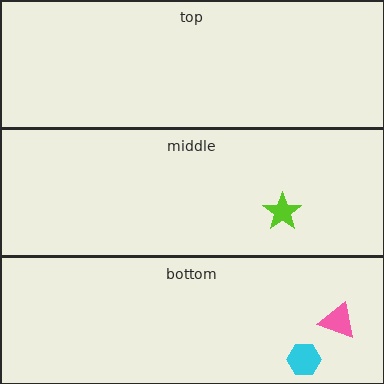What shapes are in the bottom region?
The cyan hexagon, the pink triangle.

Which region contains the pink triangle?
The bottom region.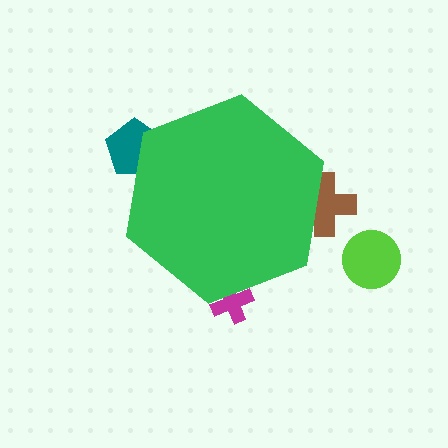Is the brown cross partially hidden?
Yes, the brown cross is partially hidden behind the green hexagon.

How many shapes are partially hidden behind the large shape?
3 shapes are partially hidden.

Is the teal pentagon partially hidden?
Yes, the teal pentagon is partially hidden behind the green hexagon.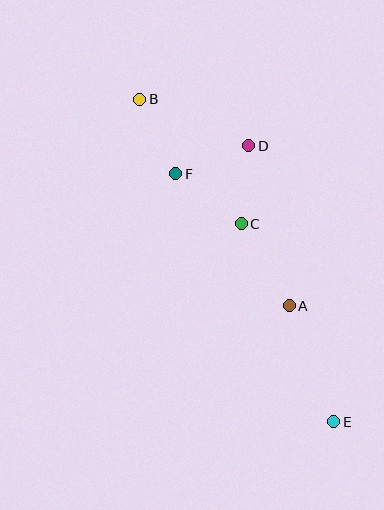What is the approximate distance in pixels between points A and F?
The distance between A and F is approximately 174 pixels.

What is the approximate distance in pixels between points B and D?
The distance between B and D is approximately 119 pixels.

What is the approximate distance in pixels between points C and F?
The distance between C and F is approximately 83 pixels.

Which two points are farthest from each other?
Points B and E are farthest from each other.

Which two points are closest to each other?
Points C and D are closest to each other.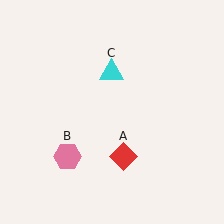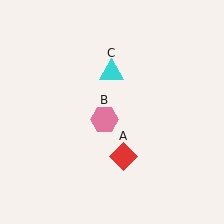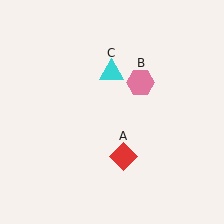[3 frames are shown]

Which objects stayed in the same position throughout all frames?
Red diamond (object A) and cyan triangle (object C) remained stationary.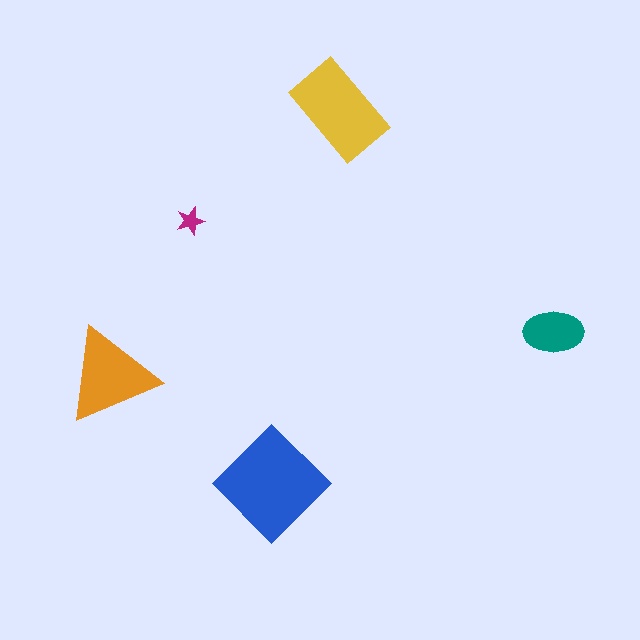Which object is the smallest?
The magenta star.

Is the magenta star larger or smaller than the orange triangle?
Smaller.